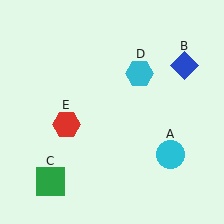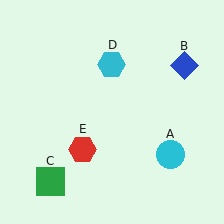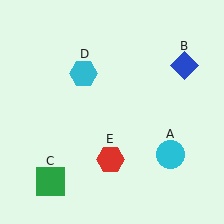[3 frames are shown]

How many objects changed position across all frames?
2 objects changed position: cyan hexagon (object D), red hexagon (object E).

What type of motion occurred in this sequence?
The cyan hexagon (object D), red hexagon (object E) rotated counterclockwise around the center of the scene.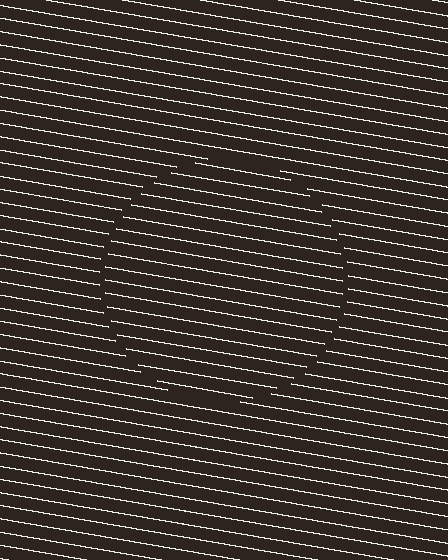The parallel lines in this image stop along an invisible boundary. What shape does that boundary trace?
An illusory circle. The interior of the shape contains the same grating, shifted by half a period — the contour is defined by the phase discontinuity where line-ends from the inner and outer gratings abut.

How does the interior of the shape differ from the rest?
The interior of the shape contains the same grating, shifted by half a period — the contour is defined by the phase discontinuity where line-ends from the inner and outer gratings abut.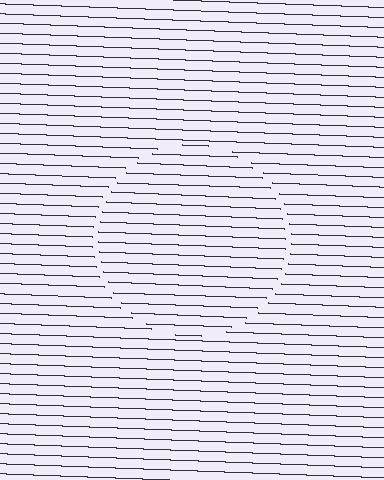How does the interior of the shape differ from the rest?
The interior of the shape contains the same grating, shifted by half a period — the contour is defined by the phase discontinuity where line-ends from the inner and outer gratings abut.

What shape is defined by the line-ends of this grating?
An illusory circle. The interior of the shape contains the same grating, shifted by half a period — the contour is defined by the phase discontinuity where line-ends from the inner and outer gratings abut.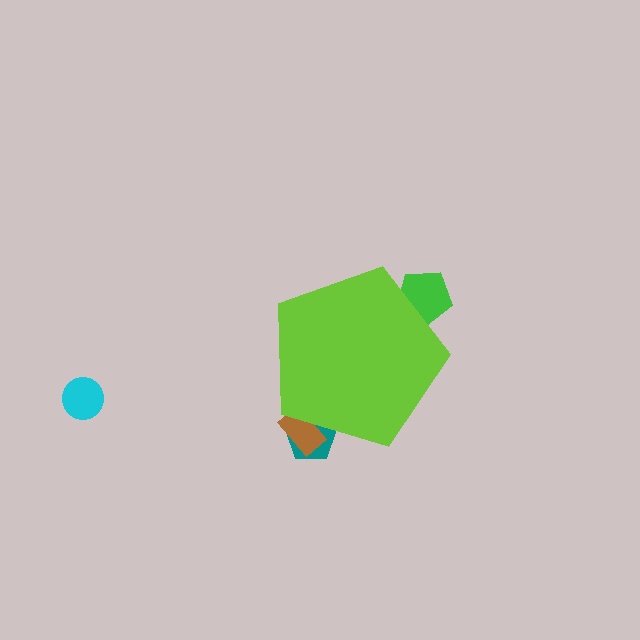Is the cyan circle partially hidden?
No, the cyan circle is fully visible.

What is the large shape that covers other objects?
A lime pentagon.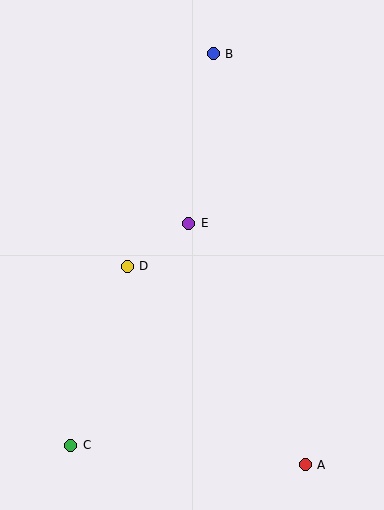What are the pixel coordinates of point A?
Point A is at (305, 465).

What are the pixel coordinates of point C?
Point C is at (71, 445).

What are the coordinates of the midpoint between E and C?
The midpoint between E and C is at (130, 334).